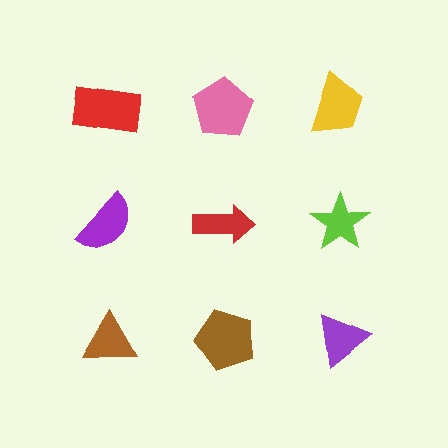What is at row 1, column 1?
A red rectangle.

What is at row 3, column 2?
A brown pentagon.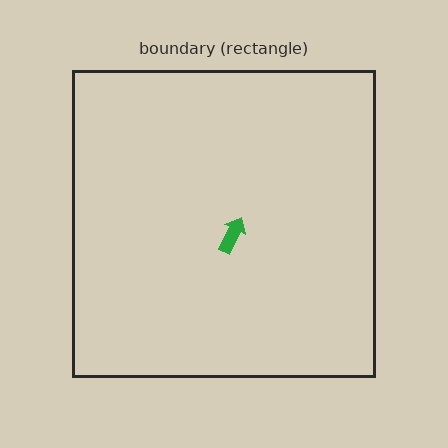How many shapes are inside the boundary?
1 inside, 0 outside.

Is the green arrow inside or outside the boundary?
Inside.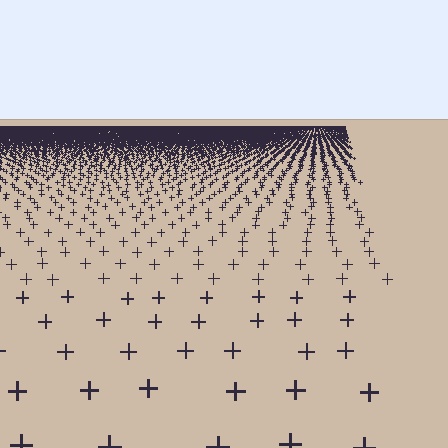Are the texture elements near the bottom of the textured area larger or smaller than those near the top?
Larger. Near the bottom, elements are closer to the viewer and appear at a bigger on-screen size.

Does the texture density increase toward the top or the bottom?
Density increases toward the top.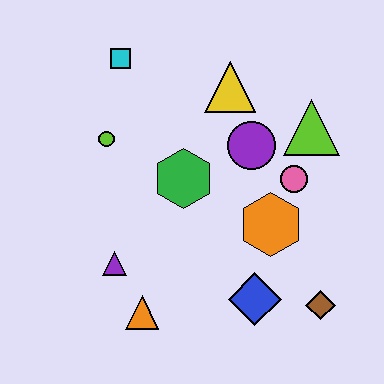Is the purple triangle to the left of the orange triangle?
Yes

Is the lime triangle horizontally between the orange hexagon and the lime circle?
No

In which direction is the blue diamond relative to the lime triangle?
The blue diamond is below the lime triangle.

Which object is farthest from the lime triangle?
The orange triangle is farthest from the lime triangle.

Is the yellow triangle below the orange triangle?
No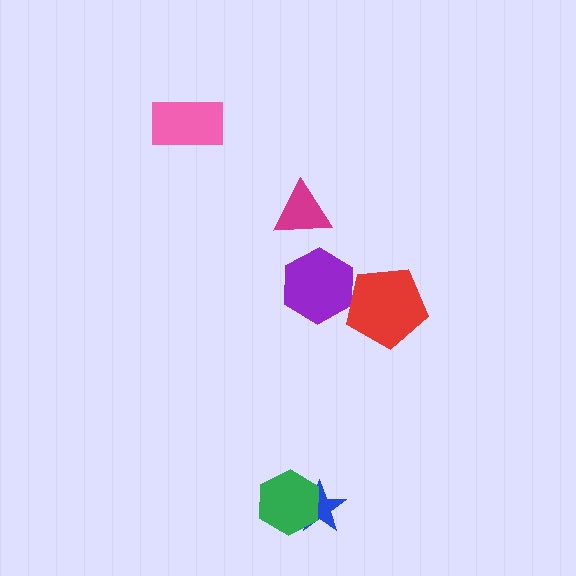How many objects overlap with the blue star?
1 object overlaps with the blue star.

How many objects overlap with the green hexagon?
1 object overlaps with the green hexagon.